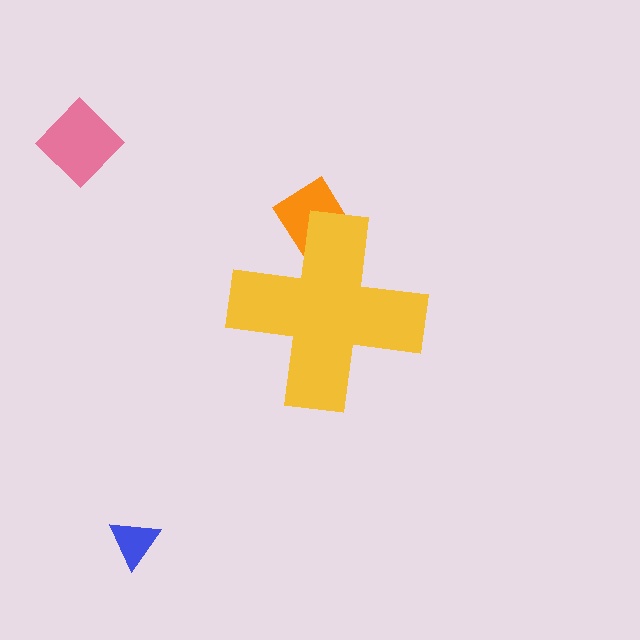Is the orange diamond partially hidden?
Yes, the orange diamond is partially hidden behind the yellow cross.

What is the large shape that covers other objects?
A yellow cross.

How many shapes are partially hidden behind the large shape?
1 shape is partially hidden.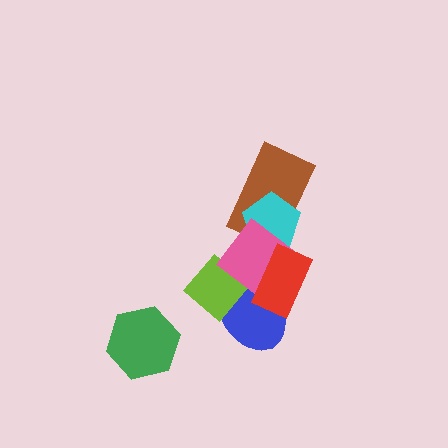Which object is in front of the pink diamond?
The red rectangle is in front of the pink diamond.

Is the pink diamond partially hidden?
Yes, it is partially covered by another shape.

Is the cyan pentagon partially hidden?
Yes, it is partially covered by another shape.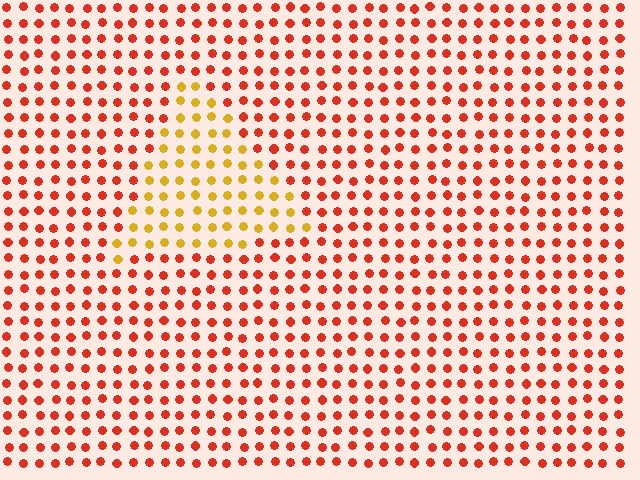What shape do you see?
I see a triangle.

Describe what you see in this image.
The image is filled with small red elements in a uniform arrangement. A triangle-shaped region is visible where the elements are tinted to a slightly different hue, forming a subtle color boundary.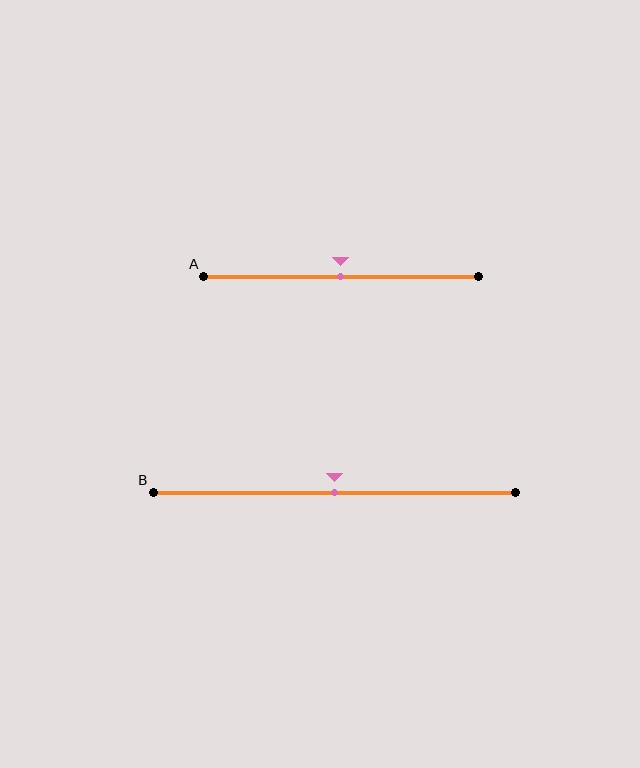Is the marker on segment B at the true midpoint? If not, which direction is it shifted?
Yes, the marker on segment B is at the true midpoint.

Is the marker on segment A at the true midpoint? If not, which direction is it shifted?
Yes, the marker on segment A is at the true midpoint.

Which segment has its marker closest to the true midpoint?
Segment A has its marker closest to the true midpoint.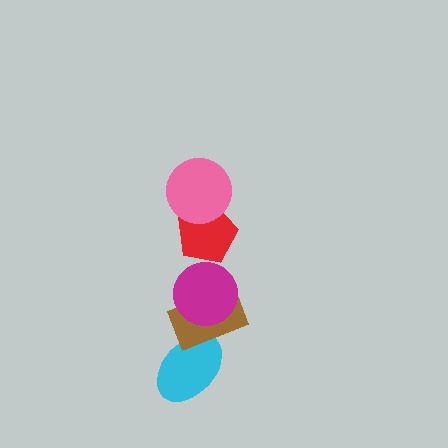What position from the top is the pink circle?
The pink circle is 1st from the top.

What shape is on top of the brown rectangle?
The magenta circle is on top of the brown rectangle.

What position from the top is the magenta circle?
The magenta circle is 3rd from the top.